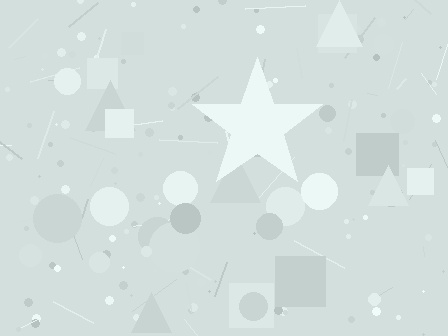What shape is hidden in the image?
A star is hidden in the image.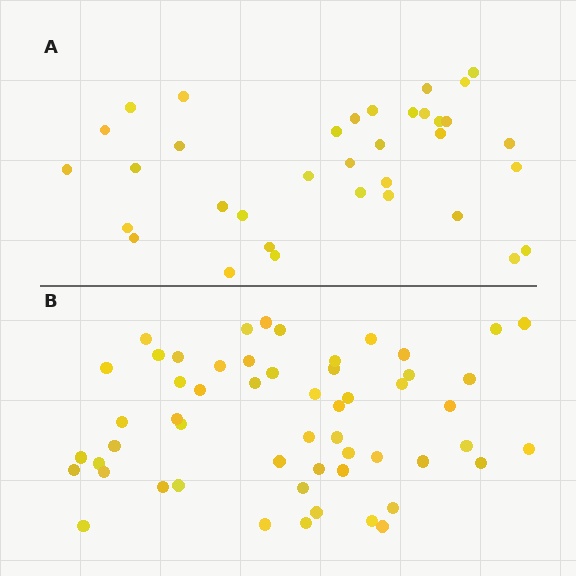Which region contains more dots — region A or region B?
Region B (the bottom region) has more dots.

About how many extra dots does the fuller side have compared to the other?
Region B has approximately 20 more dots than region A.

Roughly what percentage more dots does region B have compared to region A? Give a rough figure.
About 55% more.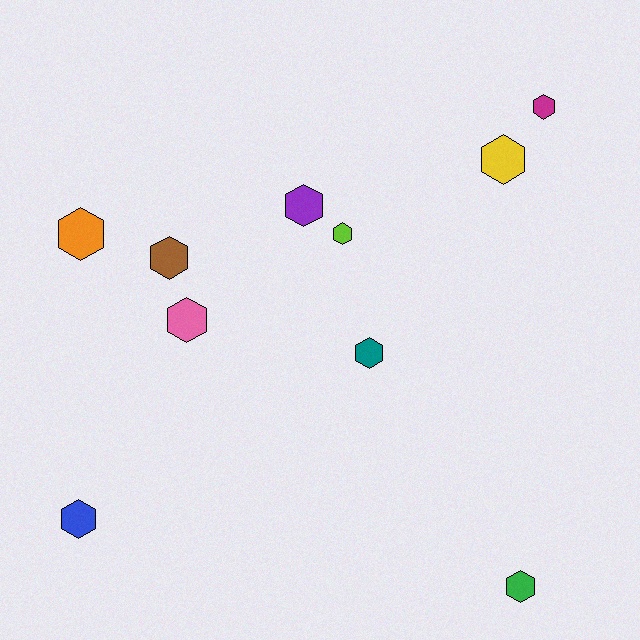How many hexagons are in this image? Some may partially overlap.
There are 10 hexagons.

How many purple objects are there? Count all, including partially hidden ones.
There is 1 purple object.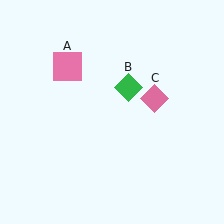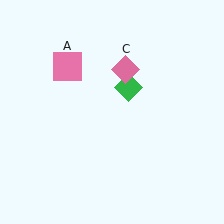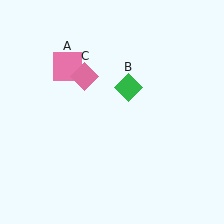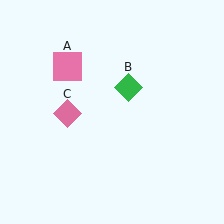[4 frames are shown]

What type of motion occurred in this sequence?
The pink diamond (object C) rotated counterclockwise around the center of the scene.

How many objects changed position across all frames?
1 object changed position: pink diamond (object C).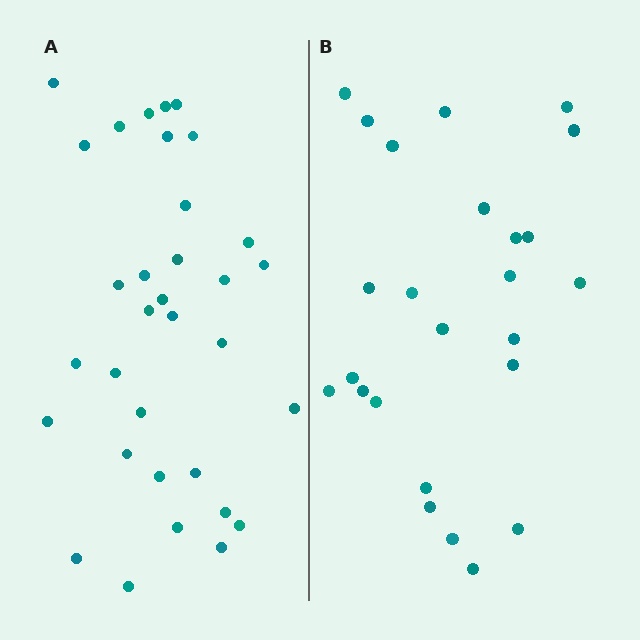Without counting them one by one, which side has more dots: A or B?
Region A (the left region) has more dots.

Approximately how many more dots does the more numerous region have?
Region A has roughly 8 or so more dots than region B.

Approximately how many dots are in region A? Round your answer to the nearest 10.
About 30 dots. (The exact count is 33, which rounds to 30.)